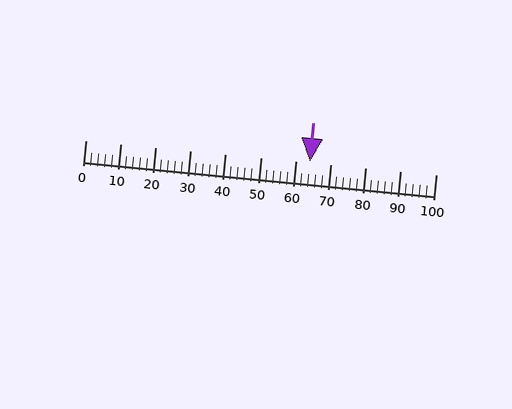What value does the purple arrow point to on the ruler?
The purple arrow points to approximately 64.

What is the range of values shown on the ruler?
The ruler shows values from 0 to 100.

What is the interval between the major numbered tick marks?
The major tick marks are spaced 10 units apart.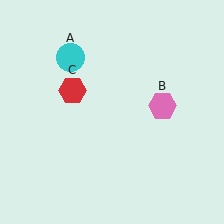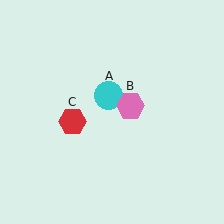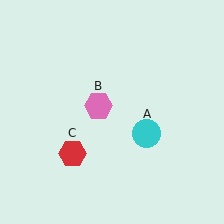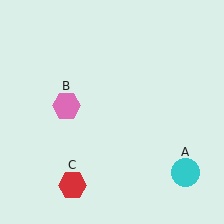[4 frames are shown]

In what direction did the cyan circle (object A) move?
The cyan circle (object A) moved down and to the right.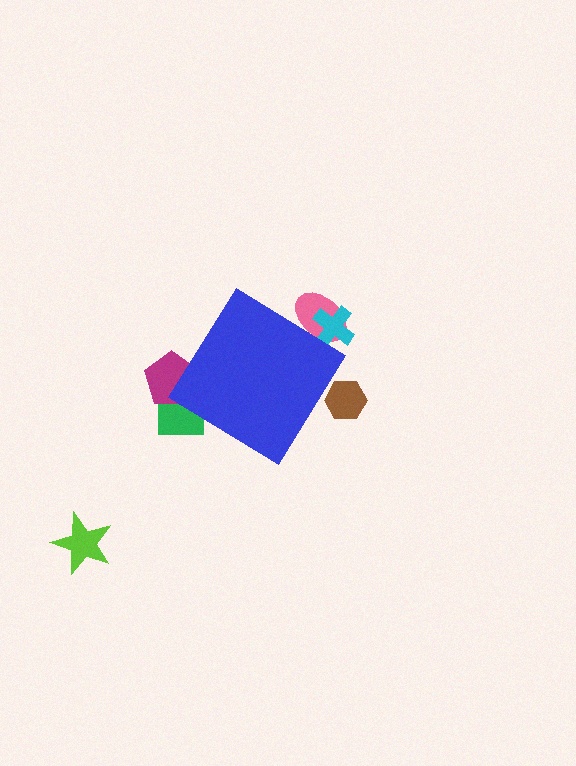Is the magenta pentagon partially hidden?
Yes, the magenta pentagon is partially hidden behind the blue diamond.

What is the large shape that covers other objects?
A blue diamond.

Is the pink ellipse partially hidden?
Yes, the pink ellipse is partially hidden behind the blue diamond.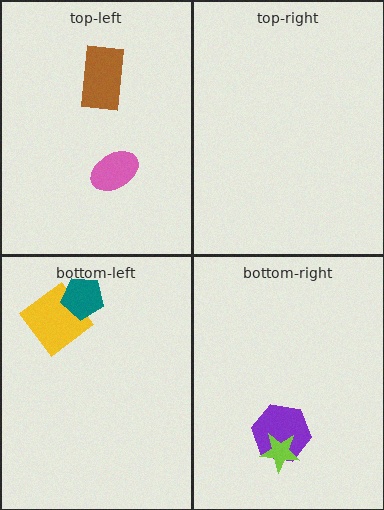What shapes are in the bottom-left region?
The yellow diamond, the teal pentagon.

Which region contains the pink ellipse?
The top-left region.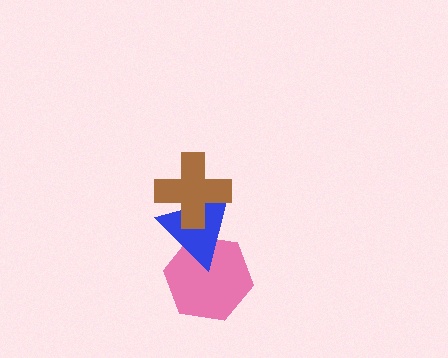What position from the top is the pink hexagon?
The pink hexagon is 3rd from the top.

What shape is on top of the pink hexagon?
The blue triangle is on top of the pink hexagon.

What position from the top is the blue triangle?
The blue triangle is 2nd from the top.